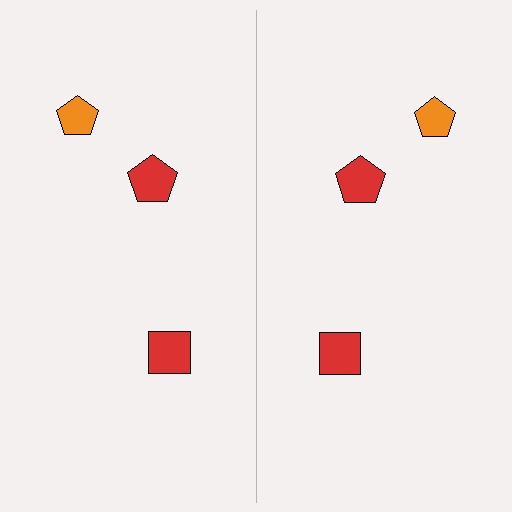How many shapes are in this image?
There are 6 shapes in this image.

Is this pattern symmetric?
Yes, this pattern has bilateral (reflection) symmetry.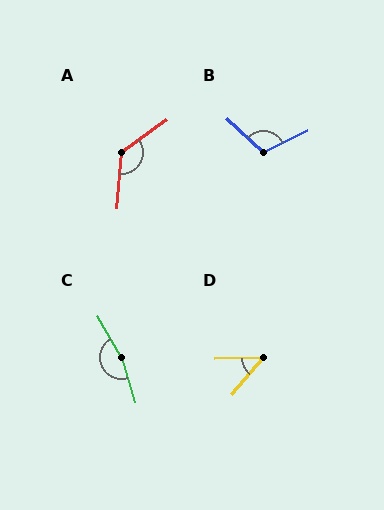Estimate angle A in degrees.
Approximately 130 degrees.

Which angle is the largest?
C, at approximately 167 degrees.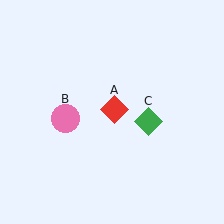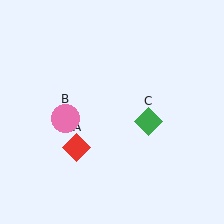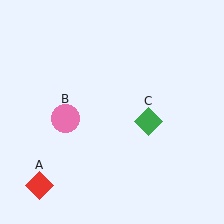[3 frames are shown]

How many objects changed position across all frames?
1 object changed position: red diamond (object A).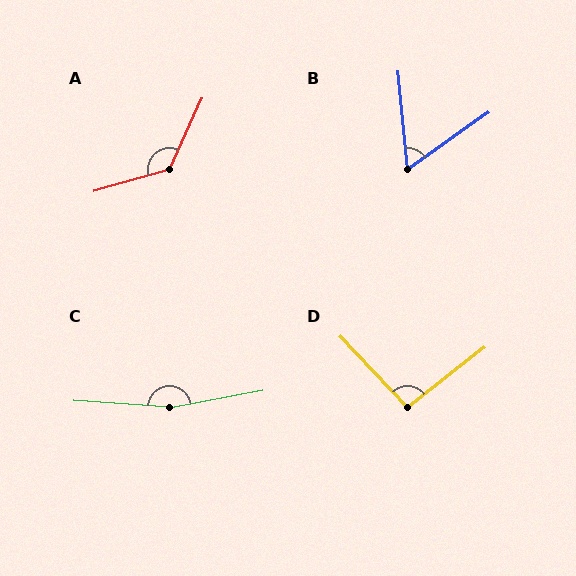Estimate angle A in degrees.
Approximately 130 degrees.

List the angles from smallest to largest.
B (60°), D (95°), A (130°), C (165°).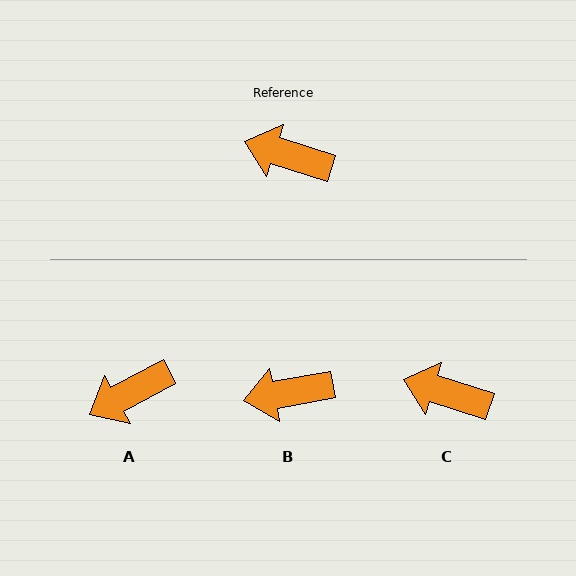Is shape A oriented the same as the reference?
No, it is off by about 45 degrees.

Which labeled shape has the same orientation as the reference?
C.